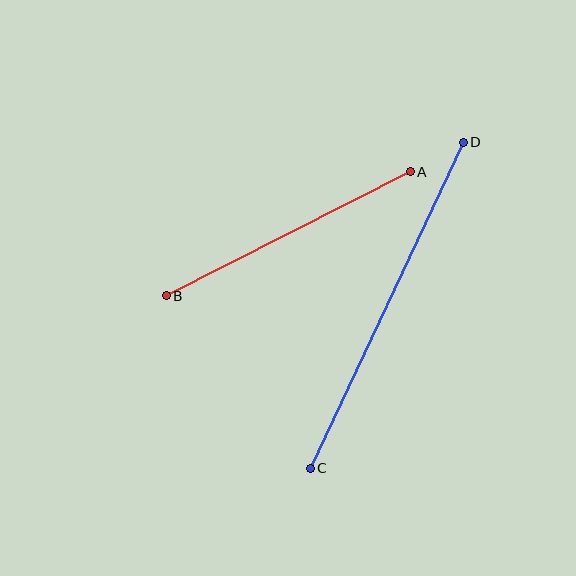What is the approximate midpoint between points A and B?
The midpoint is at approximately (288, 234) pixels.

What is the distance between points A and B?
The distance is approximately 274 pixels.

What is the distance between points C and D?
The distance is approximately 360 pixels.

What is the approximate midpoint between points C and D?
The midpoint is at approximately (387, 305) pixels.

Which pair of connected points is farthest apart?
Points C and D are farthest apart.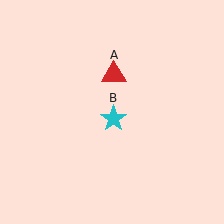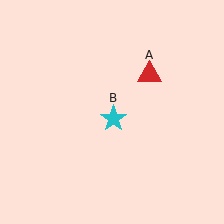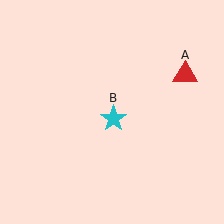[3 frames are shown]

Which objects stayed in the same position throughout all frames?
Cyan star (object B) remained stationary.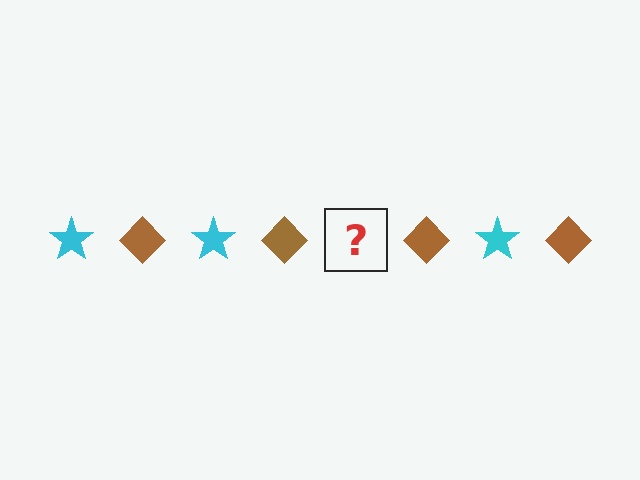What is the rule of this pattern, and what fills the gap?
The rule is that the pattern alternates between cyan star and brown diamond. The gap should be filled with a cyan star.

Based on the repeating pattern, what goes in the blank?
The blank should be a cyan star.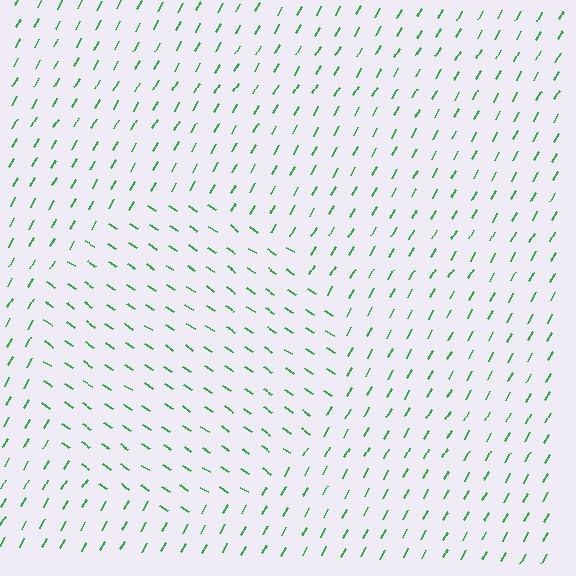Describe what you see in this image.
The image is filled with small green line segments. A circle region in the image has lines oriented differently from the surrounding lines, creating a visible texture boundary.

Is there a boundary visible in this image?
Yes, there is a texture boundary formed by a change in line orientation.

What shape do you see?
I see a circle.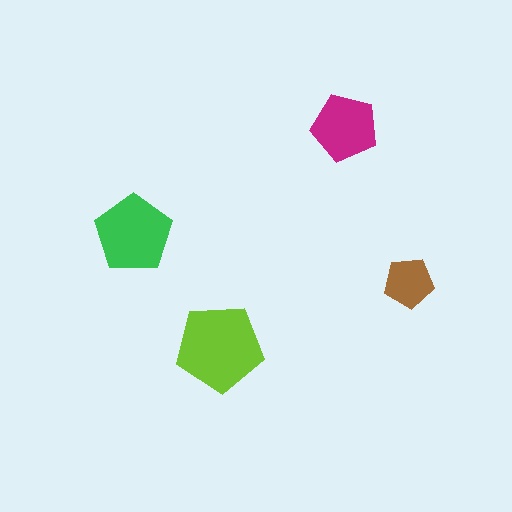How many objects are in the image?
There are 4 objects in the image.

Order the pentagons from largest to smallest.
the lime one, the green one, the magenta one, the brown one.